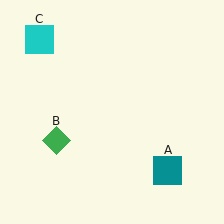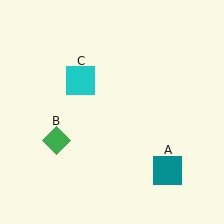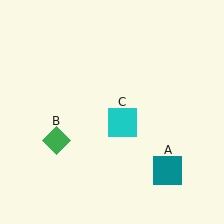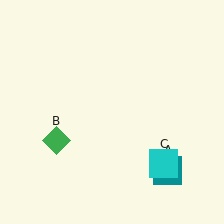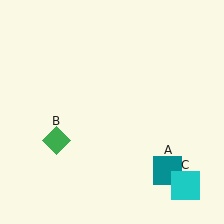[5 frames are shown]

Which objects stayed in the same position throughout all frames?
Teal square (object A) and green diamond (object B) remained stationary.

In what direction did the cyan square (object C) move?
The cyan square (object C) moved down and to the right.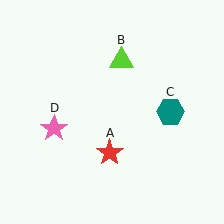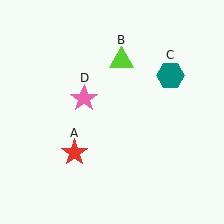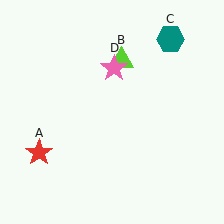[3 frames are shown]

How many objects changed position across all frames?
3 objects changed position: red star (object A), teal hexagon (object C), pink star (object D).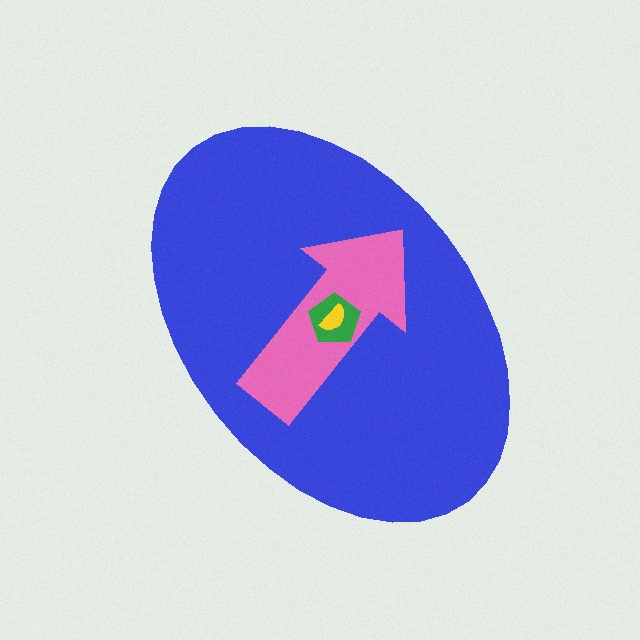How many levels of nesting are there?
4.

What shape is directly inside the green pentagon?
The yellow semicircle.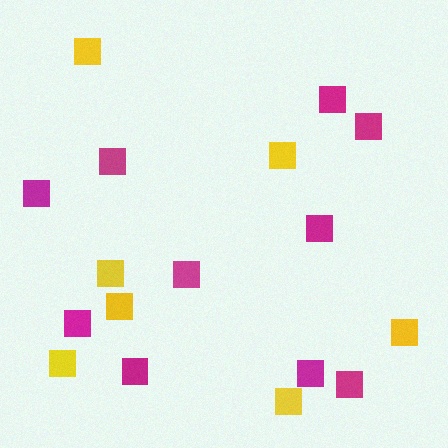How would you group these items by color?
There are 2 groups: one group of yellow squares (7) and one group of magenta squares (10).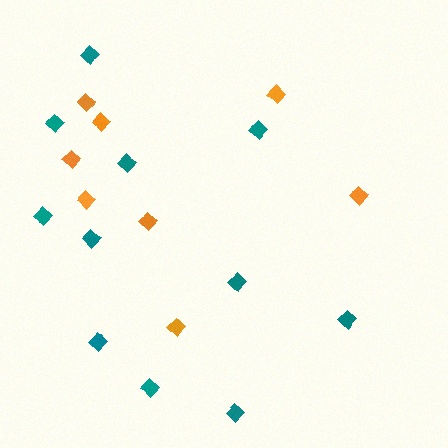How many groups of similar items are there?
There are 2 groups: one group of orange diamonds (8) and one group of teal diamonds (11).